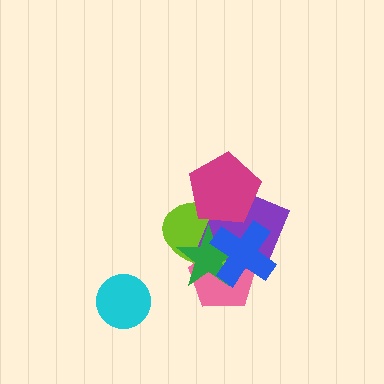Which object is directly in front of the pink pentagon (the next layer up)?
The lime ellipse is directly in front of the pink pentagon.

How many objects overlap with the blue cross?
4 objects overlap with the blue cross.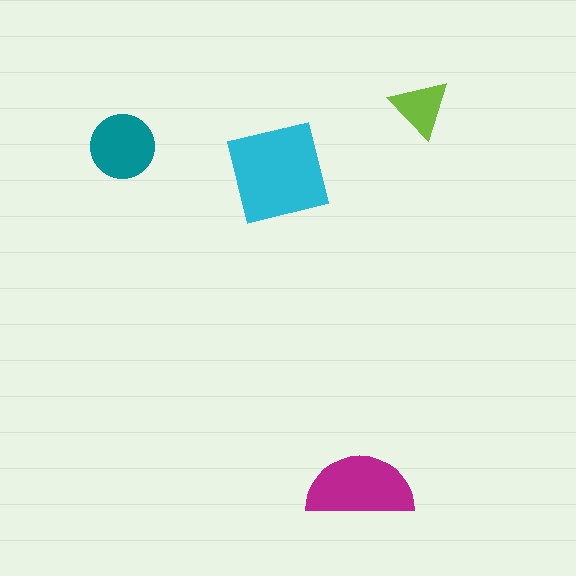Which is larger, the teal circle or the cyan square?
The cyan square.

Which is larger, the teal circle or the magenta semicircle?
The magenta semicircle.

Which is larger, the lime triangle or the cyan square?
The cyan square.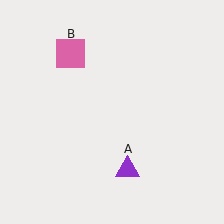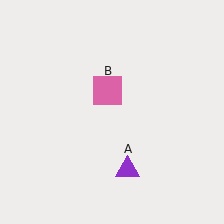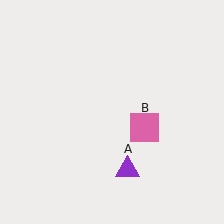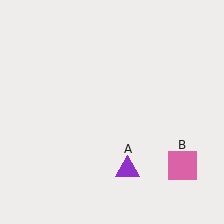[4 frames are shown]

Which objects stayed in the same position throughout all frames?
Purple triangle (object A) remained stationary.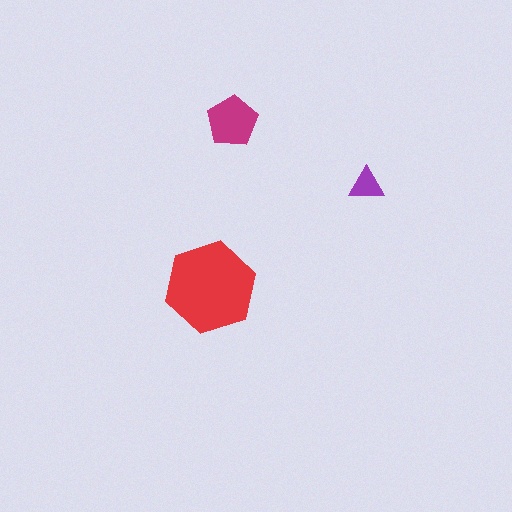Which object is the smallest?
The purple triangle.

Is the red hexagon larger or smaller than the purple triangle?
Larger.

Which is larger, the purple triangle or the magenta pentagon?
The magenta pentagon.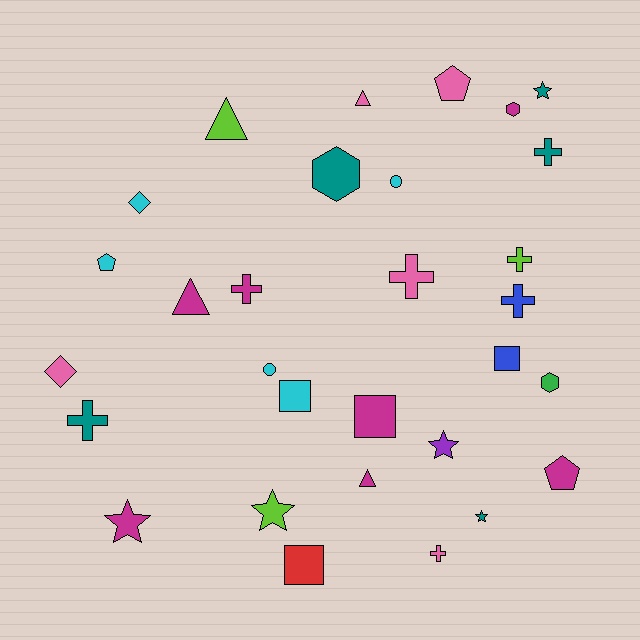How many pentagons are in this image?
There are 3 pentagons.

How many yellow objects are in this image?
There are no yellow objects.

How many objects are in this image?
There are 30 objects.